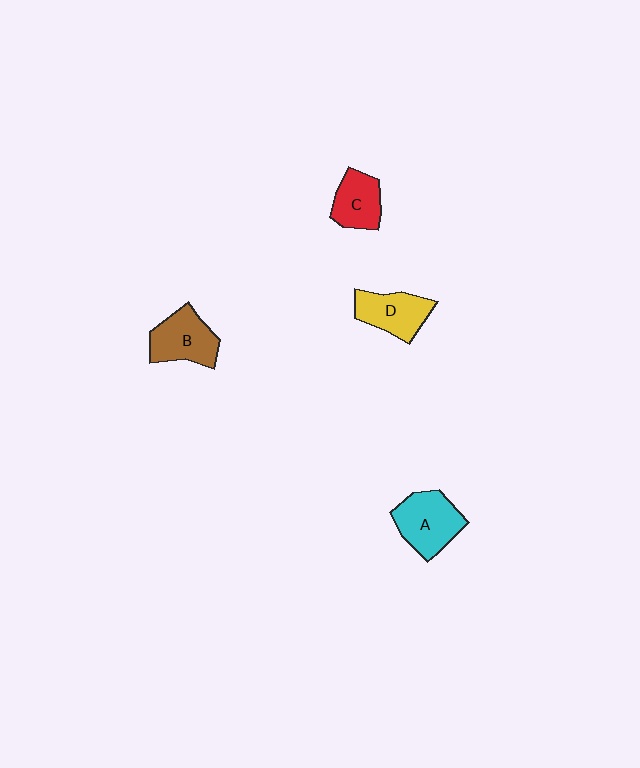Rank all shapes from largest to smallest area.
From largest to smallest: A (cyan), B (brown), D (yellow), C (red).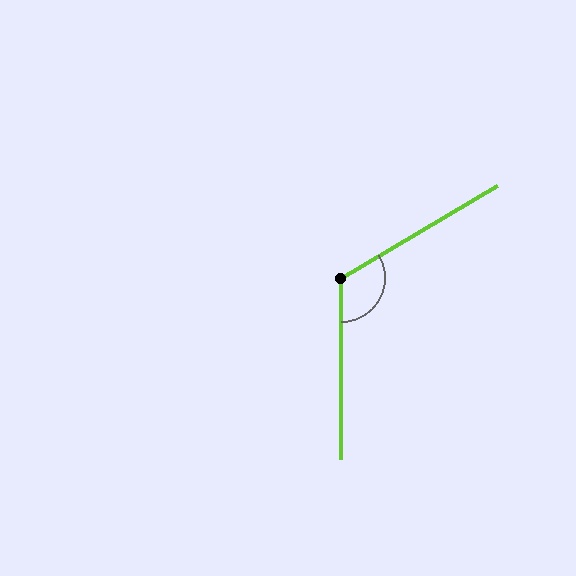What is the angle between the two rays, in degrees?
Approximately 120 degrees.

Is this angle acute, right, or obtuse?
It is obtuse.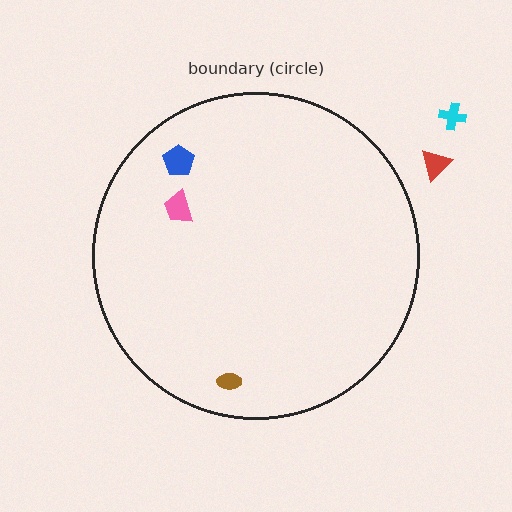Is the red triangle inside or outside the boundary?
Outside.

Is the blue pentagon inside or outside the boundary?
Inside.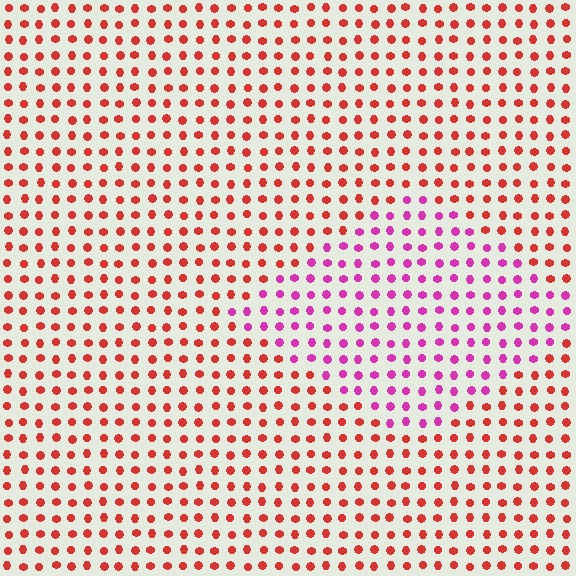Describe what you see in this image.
The image is filled with small red elements in a uniform arrangement. A diamond-shaped region is visible where the elements are tinted to a slightly different hue, forming a subtle color boundary.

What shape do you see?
I see a diamond.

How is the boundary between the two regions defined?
The boundary is defined purely by a slight shift in hue (about 48 degrees). Spacing, size, and orientation are identical on both sides.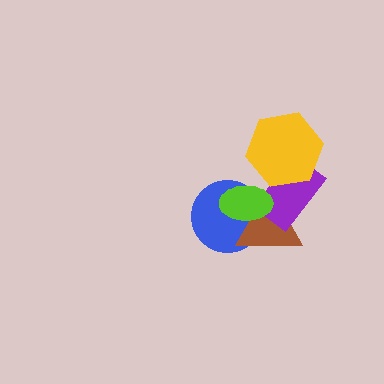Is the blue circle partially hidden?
Yes, it is partially covered by another shape.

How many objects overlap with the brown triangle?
3 objects overlap with the brown triangle.